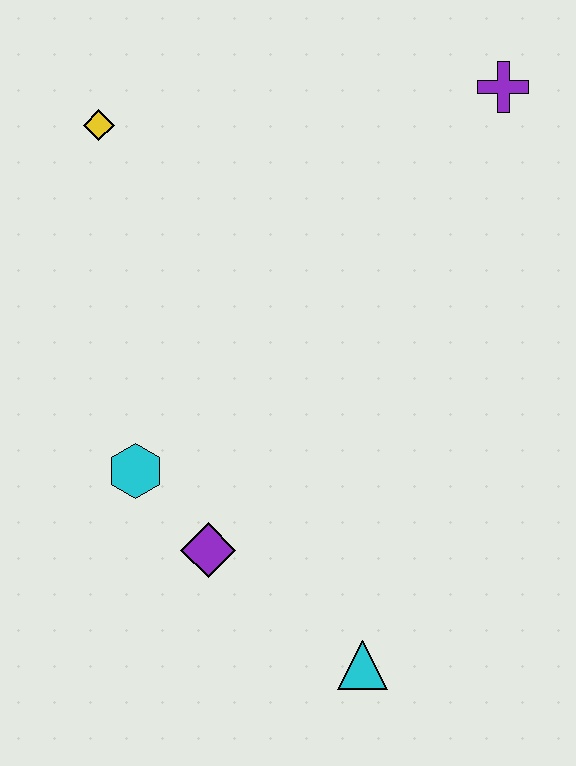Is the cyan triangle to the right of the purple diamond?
Yes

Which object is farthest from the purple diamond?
The purple cross is farthest from the purple diamond.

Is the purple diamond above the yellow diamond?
No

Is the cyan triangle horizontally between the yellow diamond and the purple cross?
Yes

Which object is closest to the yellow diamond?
The cyan hexagon is closest to the yellow diamond.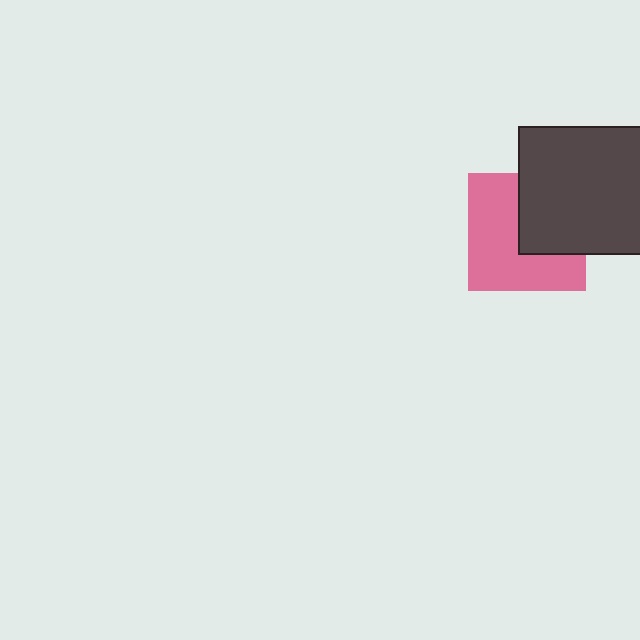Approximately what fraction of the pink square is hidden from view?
Roughly 40% of the pink square is hidden behind the dark gray square.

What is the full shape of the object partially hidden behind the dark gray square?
The partially hidden object is a pink square.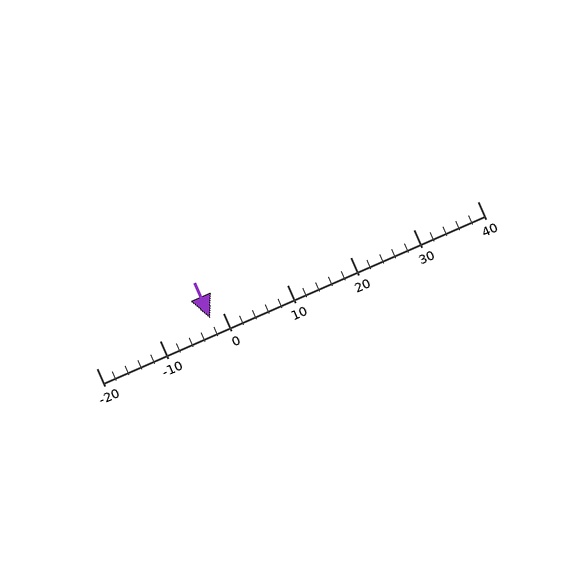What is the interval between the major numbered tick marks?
The major tick marks are spaced 10 units apart.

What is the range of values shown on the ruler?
The ruler shows values from -20 to 40.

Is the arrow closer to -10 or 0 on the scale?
The arrow is closer to 0.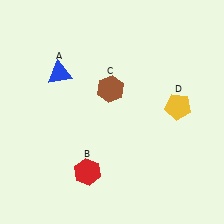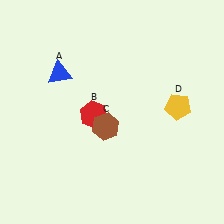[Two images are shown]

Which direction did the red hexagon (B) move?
The red hexagon (B) moved up.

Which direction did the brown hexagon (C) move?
The brown hexagon (C) moved down.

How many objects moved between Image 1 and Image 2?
2 objects moved between the two images.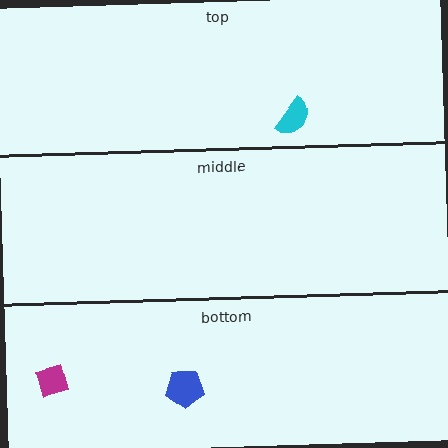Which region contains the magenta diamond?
The bottom region.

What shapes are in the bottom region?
The blue pentagon, the magenta diamond.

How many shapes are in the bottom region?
2.